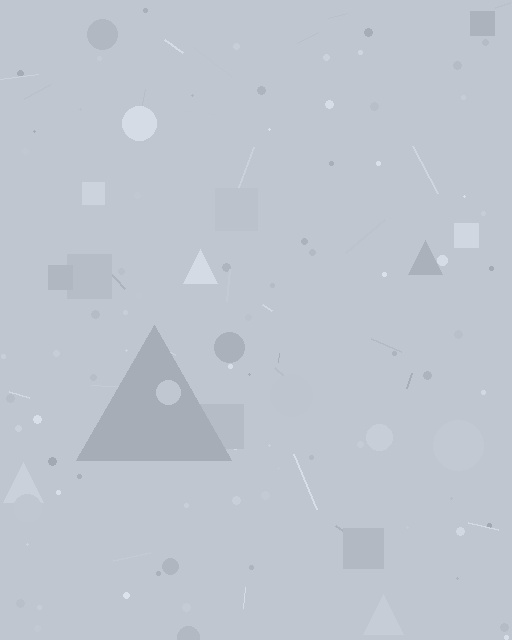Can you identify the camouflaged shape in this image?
The camouflaged shape is a triangle.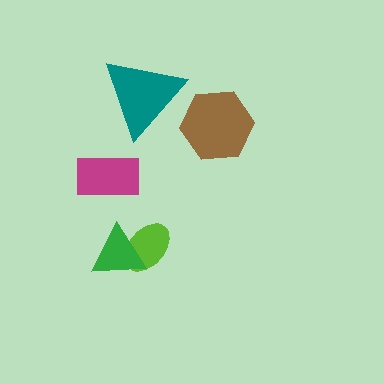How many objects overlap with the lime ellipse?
1 object overlaps with the lime ellipse.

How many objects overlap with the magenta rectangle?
0 objects overlap with the magenta rectangle.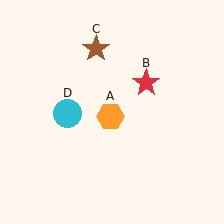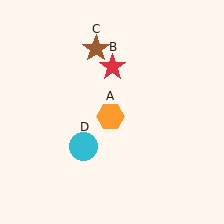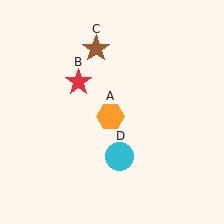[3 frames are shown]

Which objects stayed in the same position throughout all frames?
Orange hexagon (object A) and brown star (object C) remained stationary.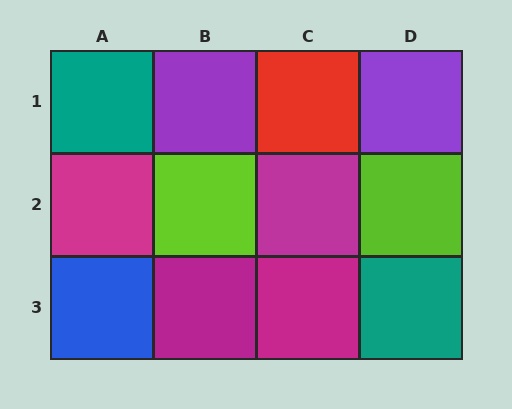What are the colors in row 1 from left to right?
Teal, purple, red, purple.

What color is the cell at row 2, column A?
Magenta.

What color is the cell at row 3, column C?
Magenta.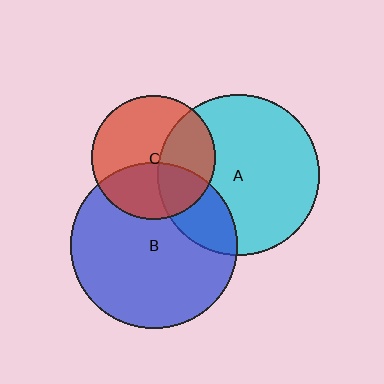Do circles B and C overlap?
Yes.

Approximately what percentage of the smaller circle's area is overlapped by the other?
Approximately 40%.